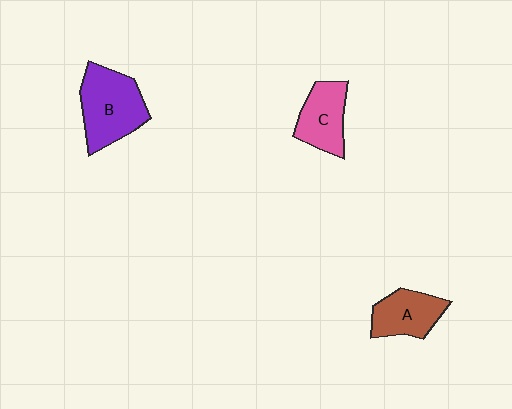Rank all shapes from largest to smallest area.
From largest to smallest: B (purple), C (pink), A (brown).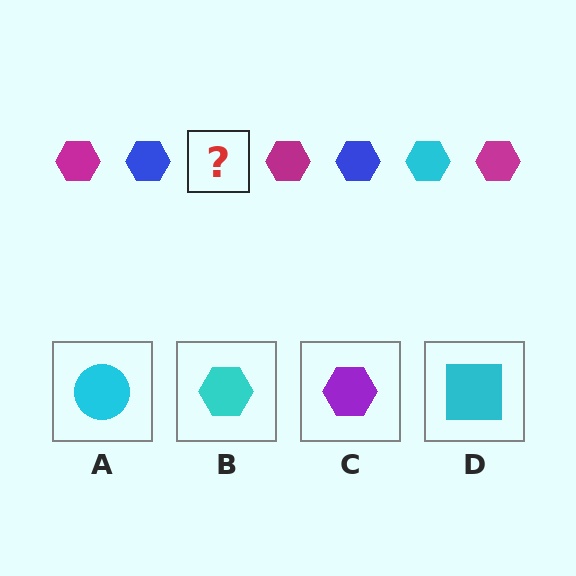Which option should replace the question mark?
Option B.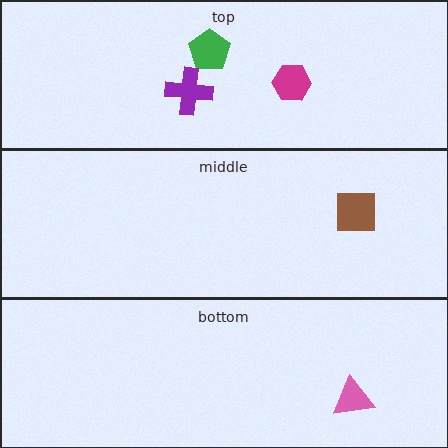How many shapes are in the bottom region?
1.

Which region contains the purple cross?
The top region.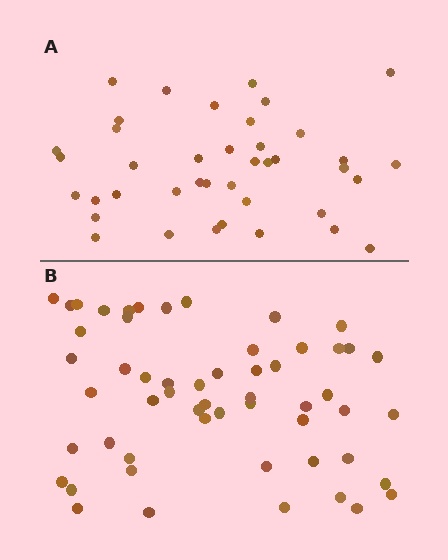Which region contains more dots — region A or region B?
Region B (the bottom region) has more dots.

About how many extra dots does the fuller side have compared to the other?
Region B has approximately 15 more dots than region A.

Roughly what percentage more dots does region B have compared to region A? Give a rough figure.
About 40% more.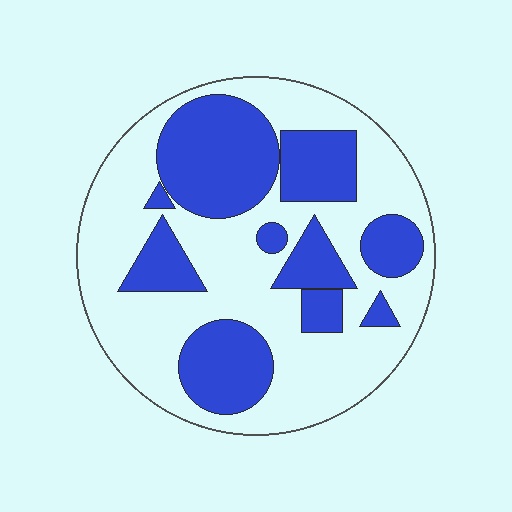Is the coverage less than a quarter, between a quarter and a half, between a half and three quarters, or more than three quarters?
Between a quarter and a half.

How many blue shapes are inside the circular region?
10.